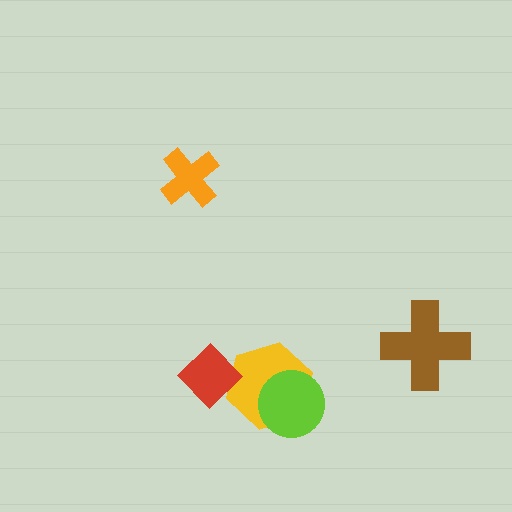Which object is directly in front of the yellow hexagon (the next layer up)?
The red diamond is directly in front of the yellow hexagon.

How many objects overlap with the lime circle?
1 object overlaps with the lime circle.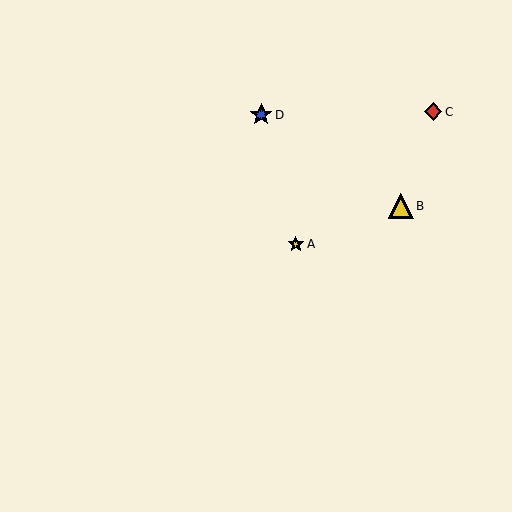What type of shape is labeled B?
Shape B is a yellow triangle.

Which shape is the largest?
The yellow triangle (labeled B) is the largest.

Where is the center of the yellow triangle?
The center of the yellow triangle is at (401, 206).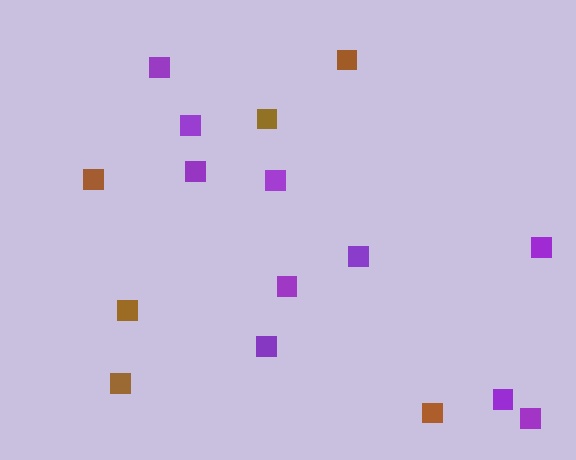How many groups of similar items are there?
There are 2 groups: one group of brown squares (6) and one group of purple squares (10).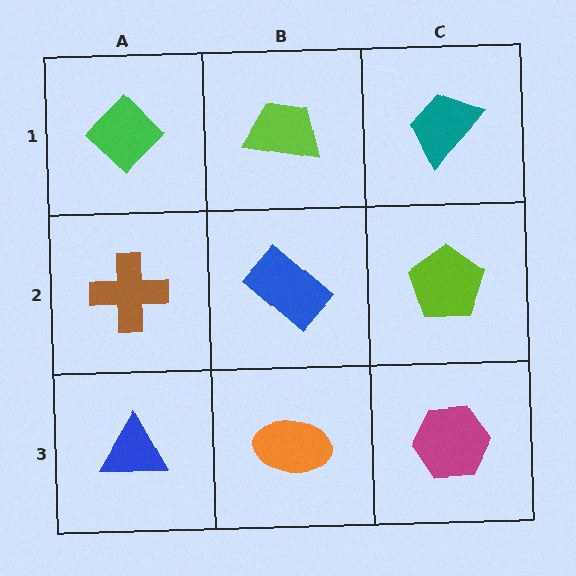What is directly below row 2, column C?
A magenta hexagon.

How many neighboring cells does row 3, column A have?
2.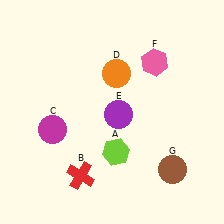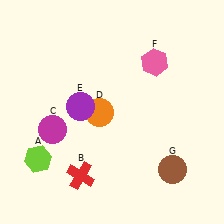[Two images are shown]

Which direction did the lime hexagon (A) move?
The lime hexagon (A) moved left.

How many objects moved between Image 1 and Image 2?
3 objects moved between the two images.